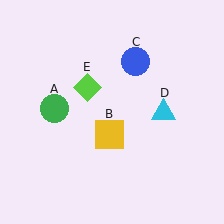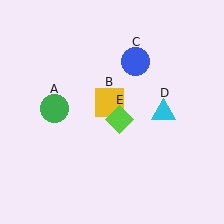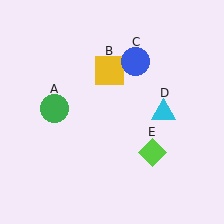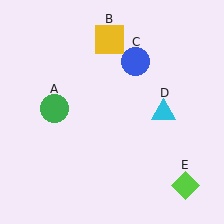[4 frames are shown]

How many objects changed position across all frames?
2 objects changed position: yellow square (object B), lime diamond (object E).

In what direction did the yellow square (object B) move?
The yellow square (object B) moved up.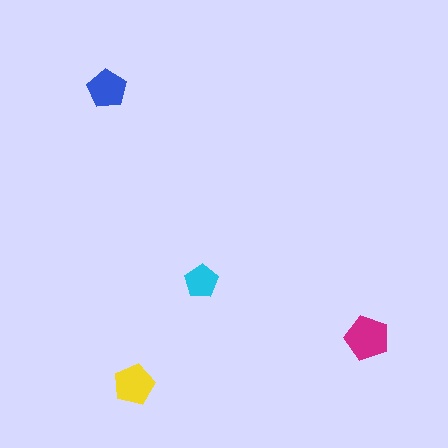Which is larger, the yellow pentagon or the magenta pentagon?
The magenta one.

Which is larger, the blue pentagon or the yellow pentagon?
The yellow one.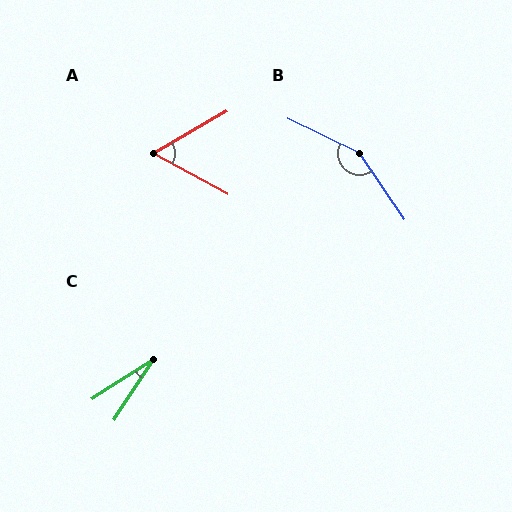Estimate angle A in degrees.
Approximately 59 degrees.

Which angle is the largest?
B, at approximately 150 degrees.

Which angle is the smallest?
C, at approximately 24 degrees.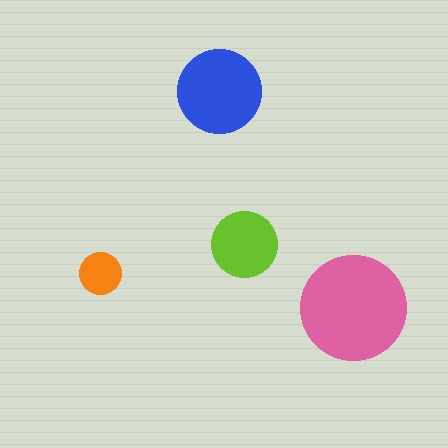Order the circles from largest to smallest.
the pink one, the blue one, the lime one, the orange one.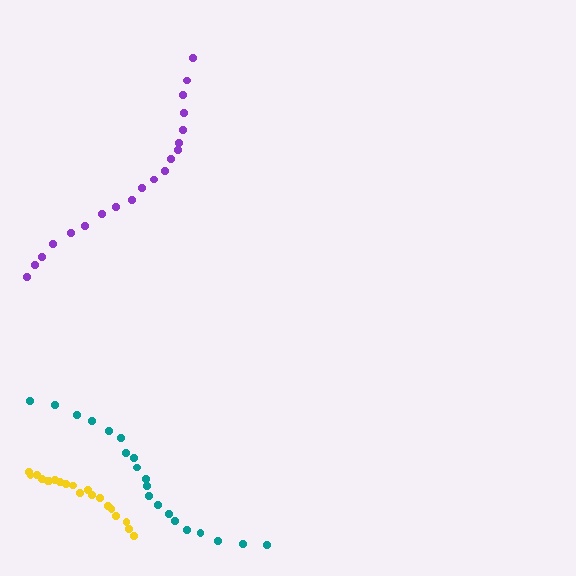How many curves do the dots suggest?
There are 3 distinct paths.